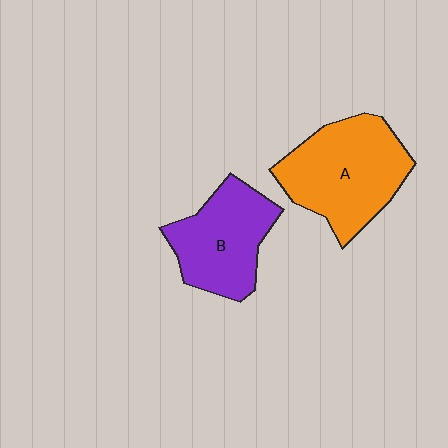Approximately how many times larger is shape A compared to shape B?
Approximately 1.3 times.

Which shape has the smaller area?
Shape B (purple).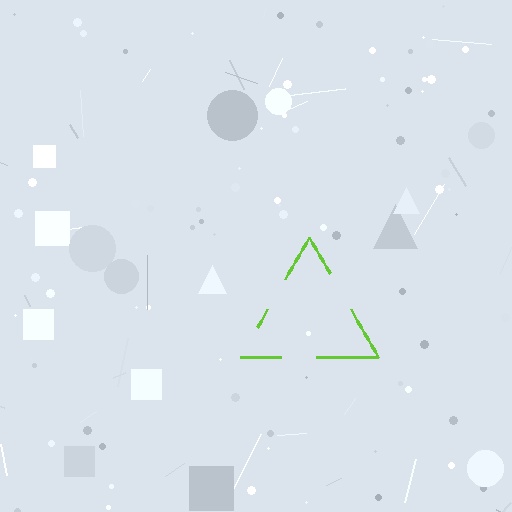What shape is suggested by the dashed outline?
The dashed outline suggests a triangle.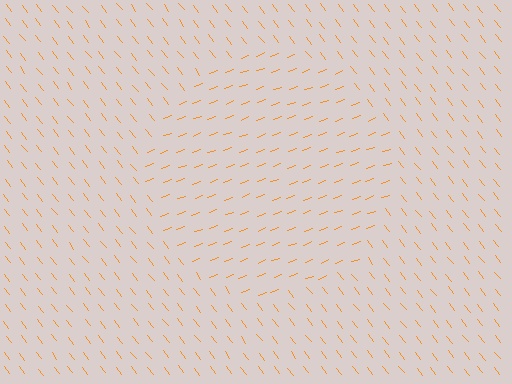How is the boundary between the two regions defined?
The boundary is defined purely by a change in line orientation (approximately 73 degrees difference). All lines are the same color and thickness.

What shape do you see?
I see a circle.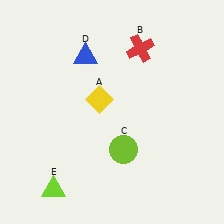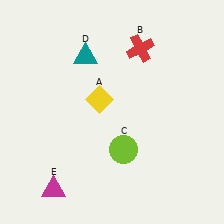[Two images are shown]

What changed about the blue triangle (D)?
In Image 1, D is blue. In Image 2, it changed to teal.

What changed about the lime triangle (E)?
In Image 1, E is lime. In Image 2, it changed to magenta.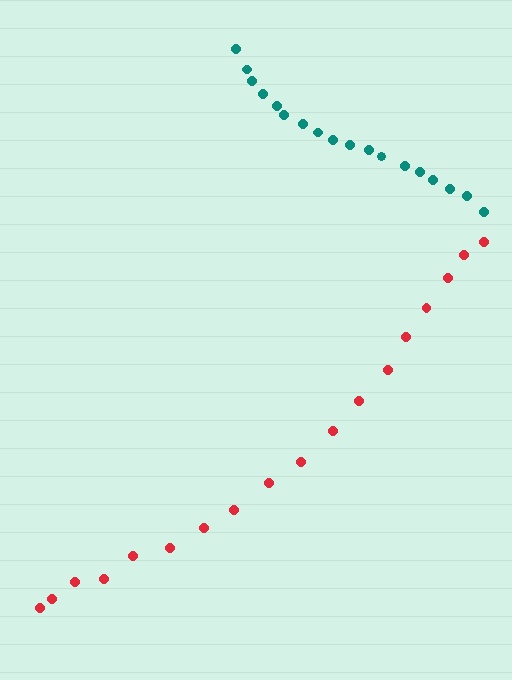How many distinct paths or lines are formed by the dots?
There are 2 distinct paths.